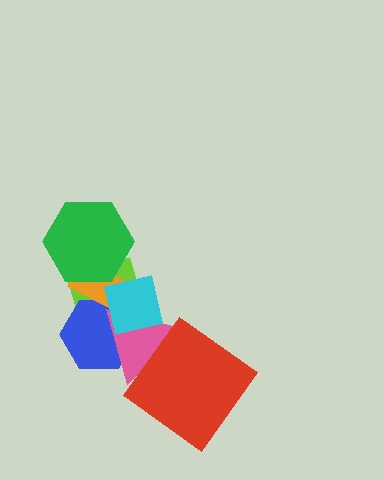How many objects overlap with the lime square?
5 objects overlap with the lime square.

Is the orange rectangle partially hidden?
Yes, it is partially covered by another shape.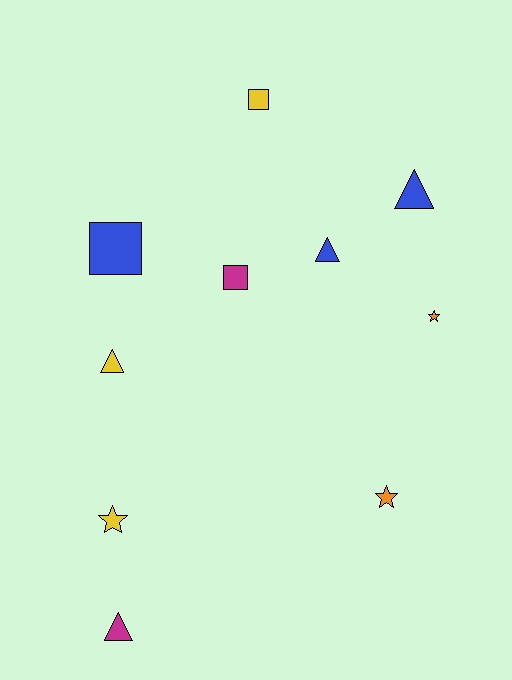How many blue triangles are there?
There are 2 blue triangles.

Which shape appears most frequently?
Triangle, with 4 objects.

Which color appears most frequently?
Blue, with 3 objects.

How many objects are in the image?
There are 10 objects.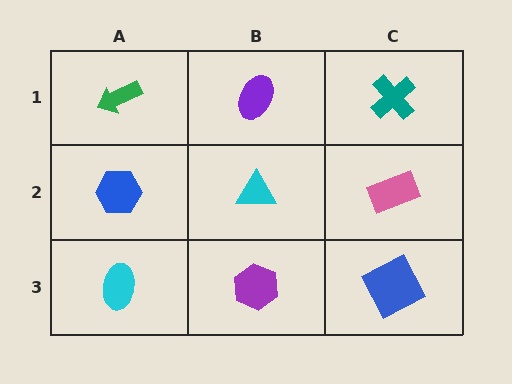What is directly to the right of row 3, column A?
A purple hexagon.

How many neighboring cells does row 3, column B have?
3.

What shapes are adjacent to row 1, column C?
A pink rectangle (row 2, column C), a purple ellipse (row 1, column B).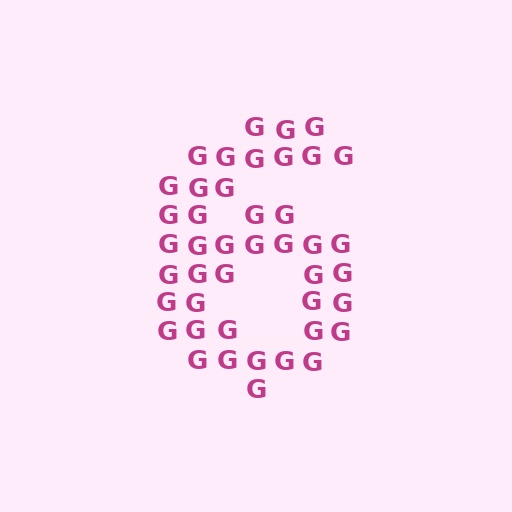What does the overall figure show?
The overall figure shows the digit 6.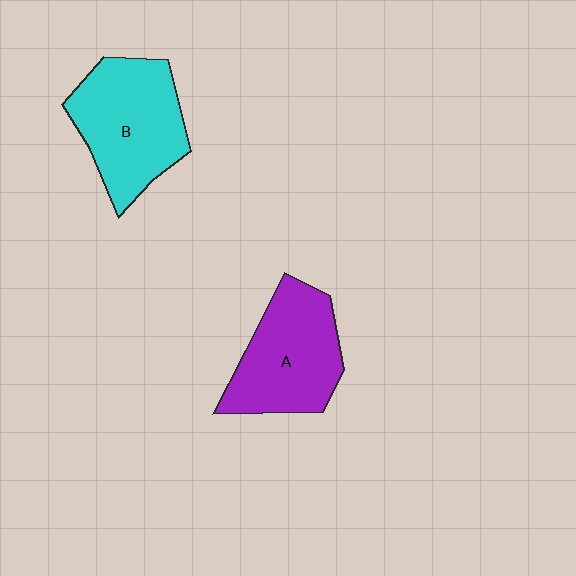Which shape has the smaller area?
Shape A (purple).